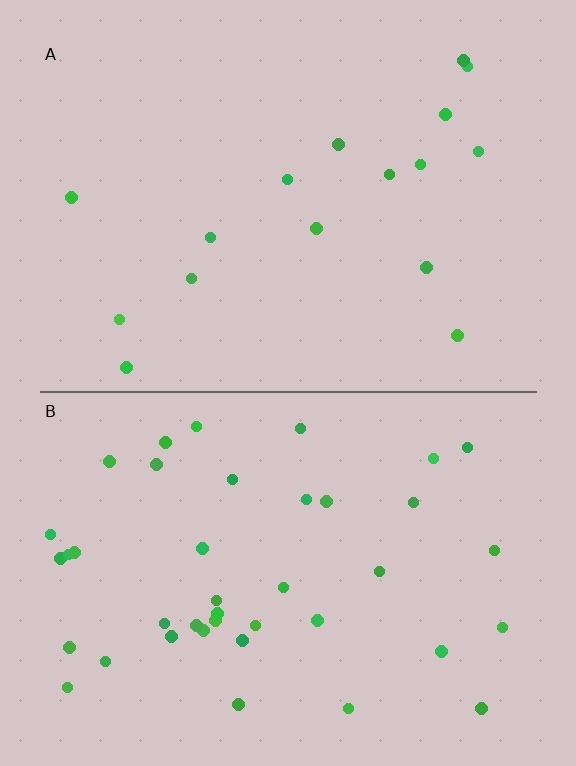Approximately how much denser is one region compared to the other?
Approximately 2.4× — region B over region A.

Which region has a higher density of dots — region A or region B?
B (the bottom).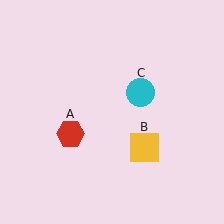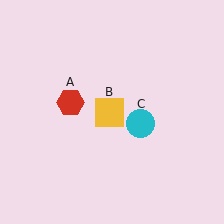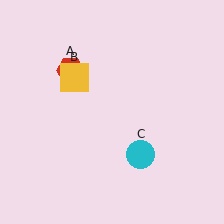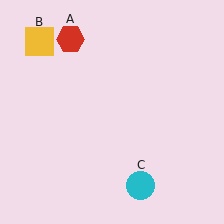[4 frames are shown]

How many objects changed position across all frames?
3 objects changed position: red hexagon (object A), yellow square (object B), cyan circle (object C).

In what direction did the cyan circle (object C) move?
The cyan circle (object C) moved down.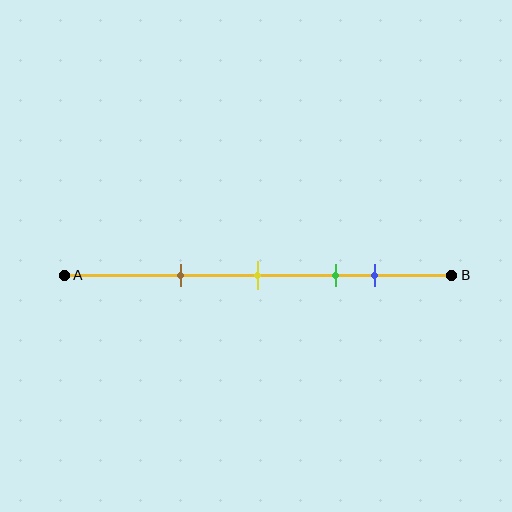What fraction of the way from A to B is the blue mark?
The blue mark is approximately 80% (0.8) of the way from A to B.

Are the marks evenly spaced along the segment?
No, the marks are not evenly spaced.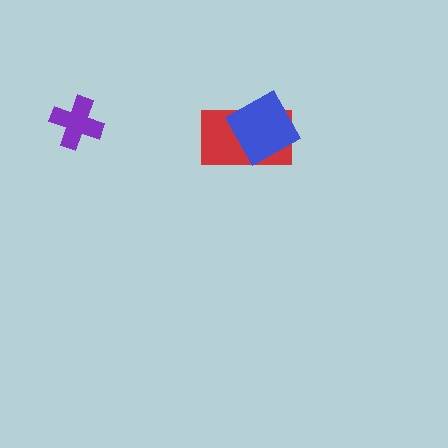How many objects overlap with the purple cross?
0 objects overlap with the purple cross.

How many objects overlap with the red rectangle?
1 object overlaps with the red rectangle.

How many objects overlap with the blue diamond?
1 object overlaps with the blue diamond.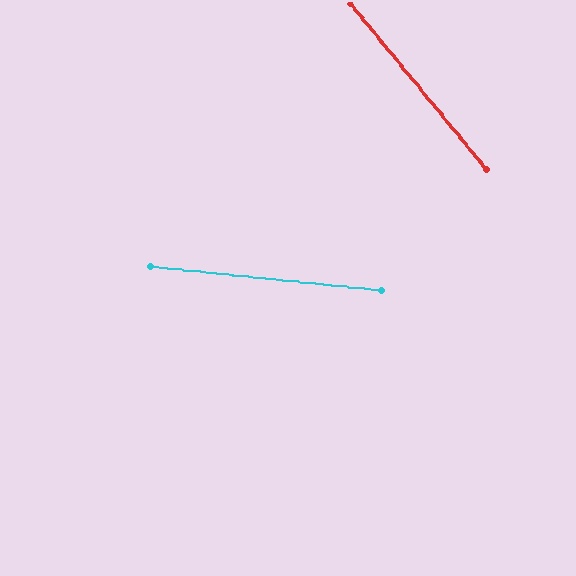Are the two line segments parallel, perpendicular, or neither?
Neither parallel nor perpendicular — they differ by about 45°.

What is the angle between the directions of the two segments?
Approximately 45 degrees.